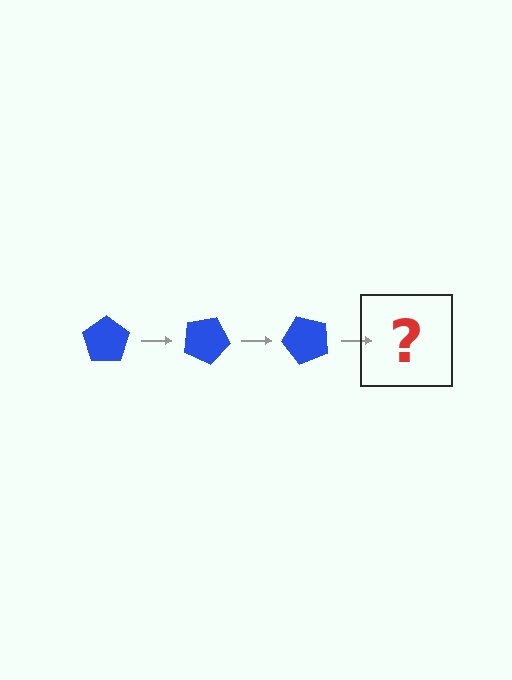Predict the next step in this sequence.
The next step is a blue pentagon rotated 75 degrees.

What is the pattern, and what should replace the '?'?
The pattern is that the pentagon rotates 25 degrees each step. The '?' should be a blue pentagon rotated 75 degrees.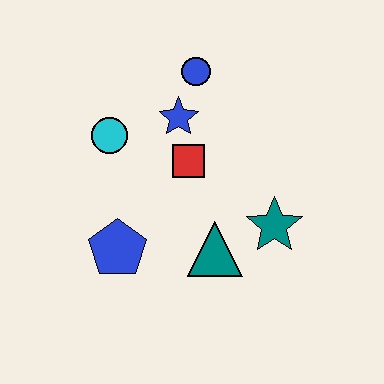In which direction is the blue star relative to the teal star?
The blue star is above the teal star.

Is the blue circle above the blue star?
Yes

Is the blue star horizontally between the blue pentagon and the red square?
Yes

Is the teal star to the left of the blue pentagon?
No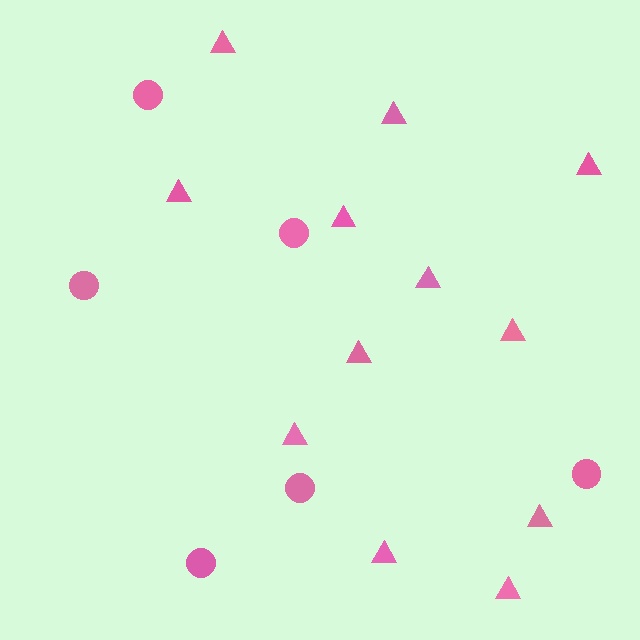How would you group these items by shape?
There are 2 groups: one group of circles (6) and one group of triangles (12).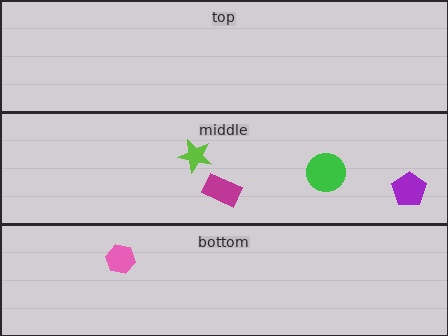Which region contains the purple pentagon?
The middle region.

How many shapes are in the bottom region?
1.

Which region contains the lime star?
The middle region.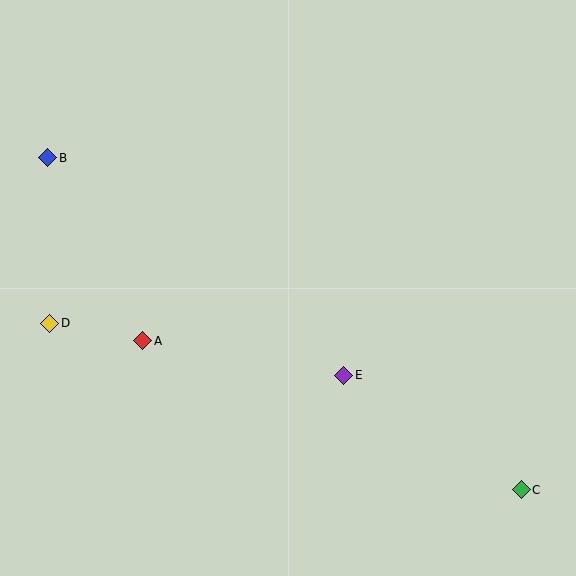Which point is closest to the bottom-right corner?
Point C is closest to the bottom-right corner.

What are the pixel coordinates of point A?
Point A is at (143, 341).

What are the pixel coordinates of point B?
Point B is at (48, 158).